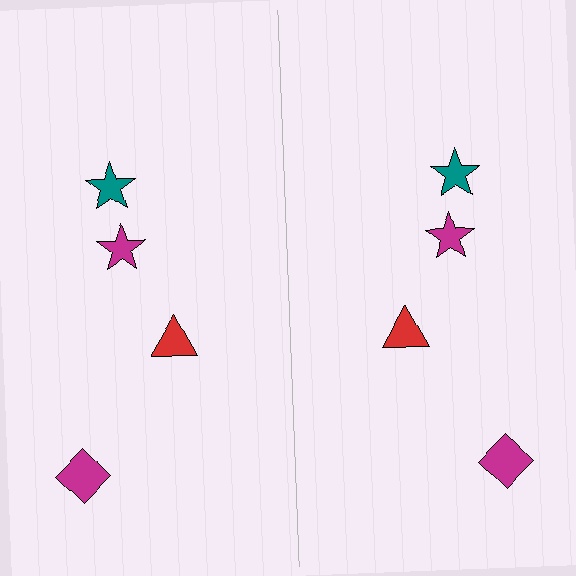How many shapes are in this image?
There are 8 shapes in this image.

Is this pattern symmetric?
Yes, this pattern has bilateral (reflection) symmetry.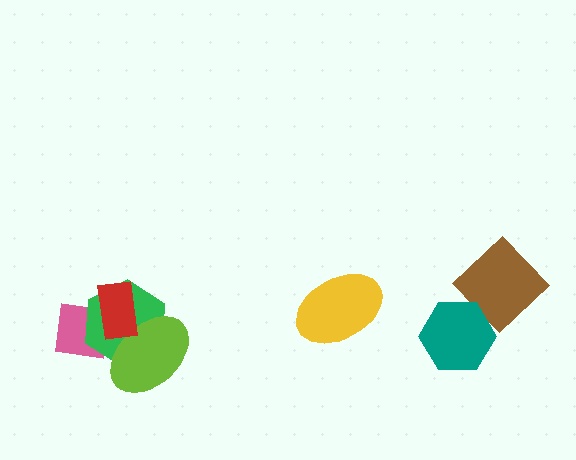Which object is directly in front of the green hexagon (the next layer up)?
The lime ellipse is directly in front of the green hexagon.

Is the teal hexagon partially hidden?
No, no other shape covers it.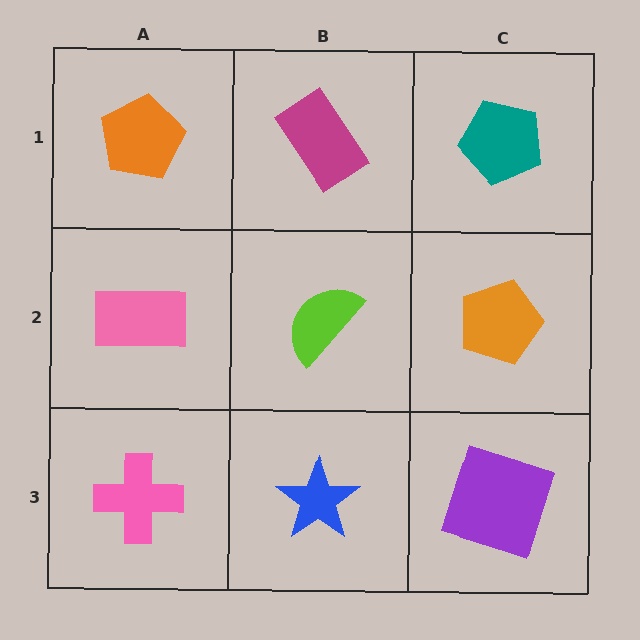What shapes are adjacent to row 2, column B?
A magenta rectangle (row 1, column B), a blue star (row 3, column B), a pink rectangle (row 2, column A), an orange pentagon (row 2, column C).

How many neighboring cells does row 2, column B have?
4.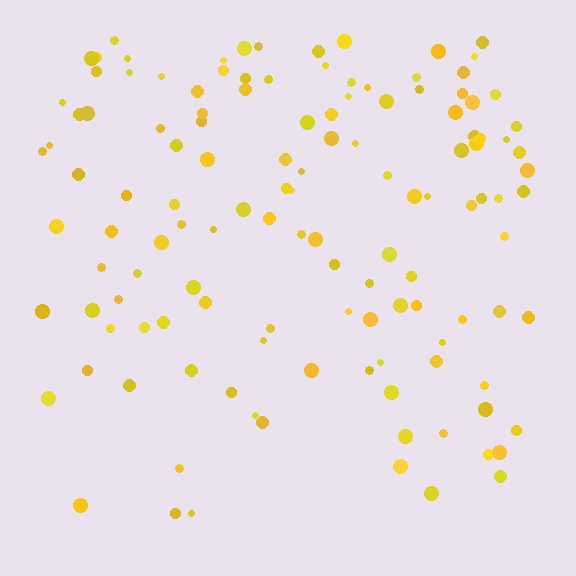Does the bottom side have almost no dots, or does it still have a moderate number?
Still a moderate number, just noticeably fewer than the top.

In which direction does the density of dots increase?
From bottom to top, with the top side densest.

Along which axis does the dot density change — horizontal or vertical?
Vertical.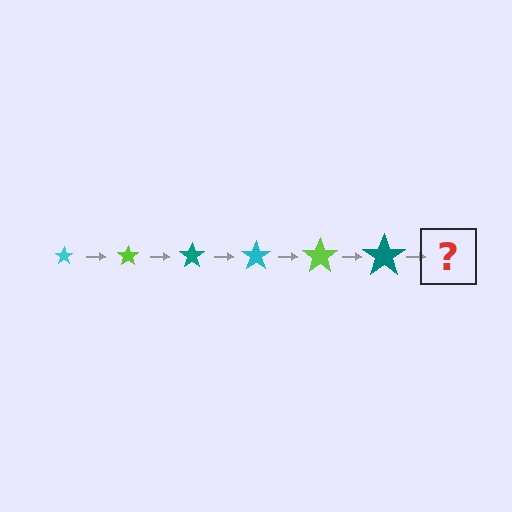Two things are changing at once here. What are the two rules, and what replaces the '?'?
The two rules are that the star grows larger each step and the color cycles through cyan, lime, and teal. The '?' should be a cyan star, larger than the previous one.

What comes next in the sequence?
The next element should be a cyan star, larger than the previous one.